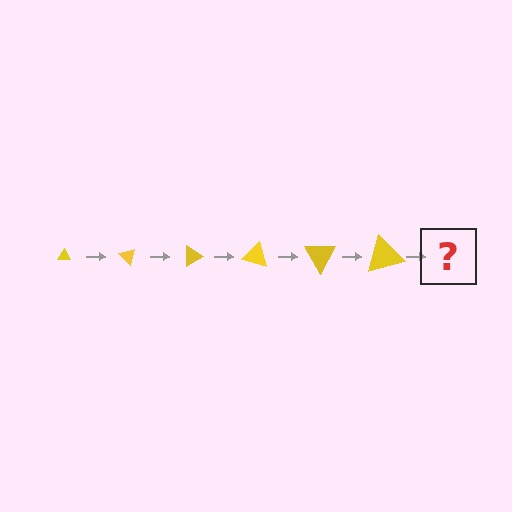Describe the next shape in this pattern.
It should be a triangle, larger than the previous one and rotated 270 degrees from the start.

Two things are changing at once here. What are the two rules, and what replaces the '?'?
The two rules are that the triangle grows larger each step and it rotates 45 degrees each step. The '?' should be a triangle, larger than the previous one and rotated 270 degrees from the start.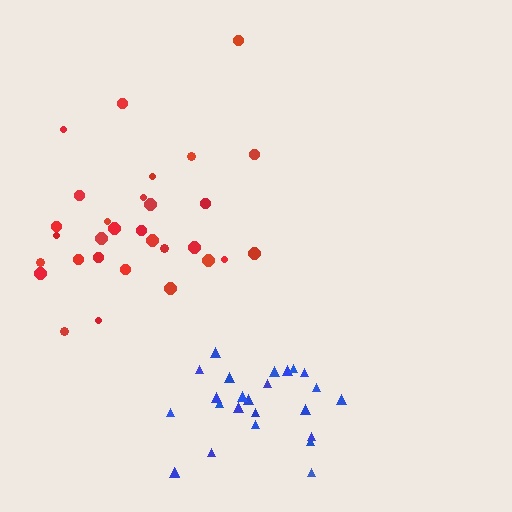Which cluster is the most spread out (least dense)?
Blue.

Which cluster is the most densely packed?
Red.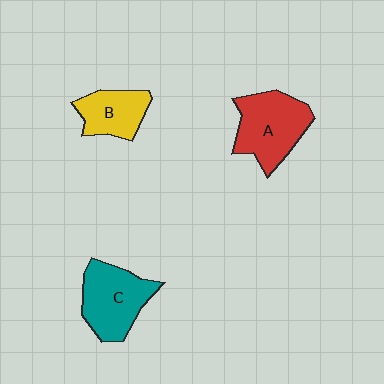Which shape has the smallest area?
Shape B (yellow).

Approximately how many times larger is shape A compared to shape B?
Approximately 1.5 times.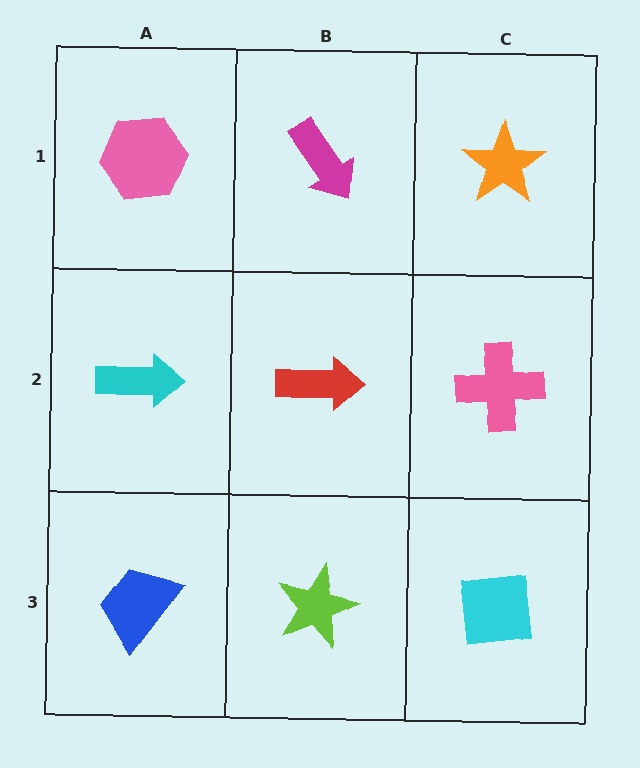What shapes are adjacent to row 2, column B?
A magenta arrow (row 1, column B), a lime star (row 3, column B), a cyan arrow (row 2, column A), a pink cross (row 2, column C).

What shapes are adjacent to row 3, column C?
A pink cross (row 2, column C), a lime star (row 3, column B).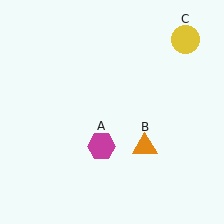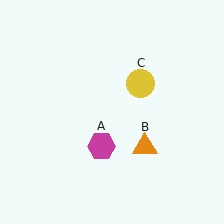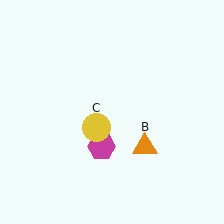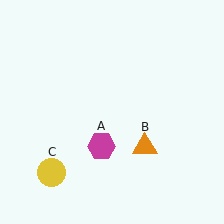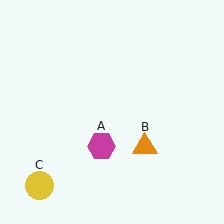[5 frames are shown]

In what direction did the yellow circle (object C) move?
The yellow circle (object C) moved down and to the left.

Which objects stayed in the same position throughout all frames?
Magenta hexagon (object A) and orange triangle (object B) remained stationary.